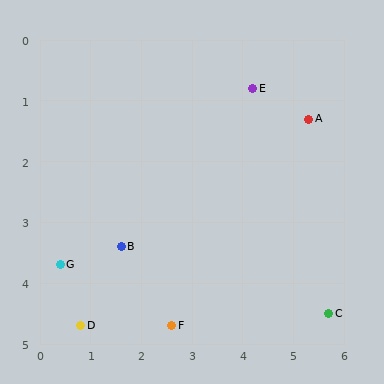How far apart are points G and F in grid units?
Points G and F are about 2.4 grid units apart.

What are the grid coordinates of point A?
Point A is at approximately (5.3, 1.3).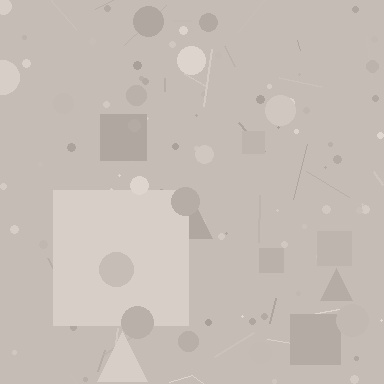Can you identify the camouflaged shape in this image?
The camouflaged shape is a square.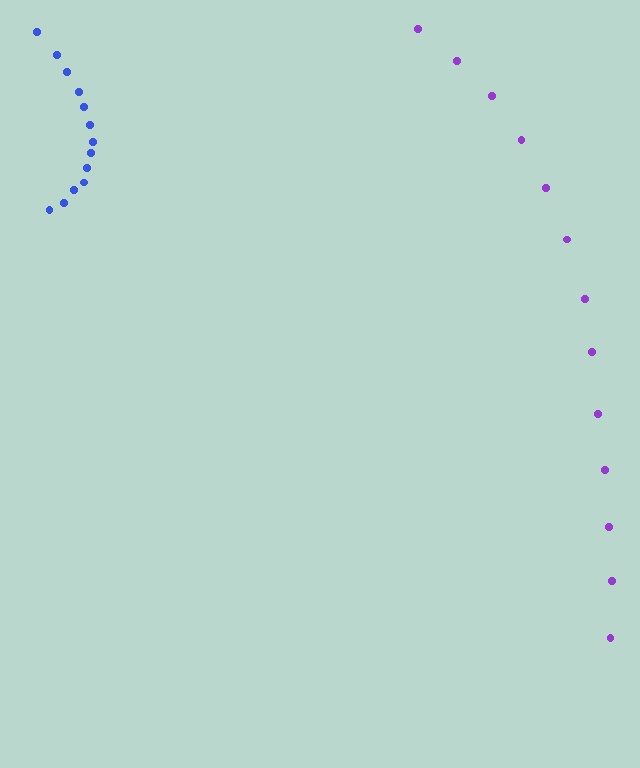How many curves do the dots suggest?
There are 2 distinct paths.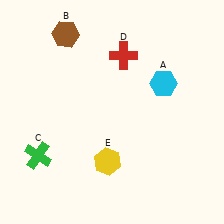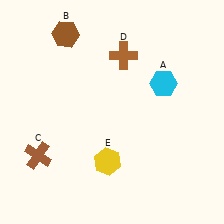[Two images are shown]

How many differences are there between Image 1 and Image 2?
There are 2 differences between the two images.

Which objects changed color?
C changed from green to brown. D changed from red to brown.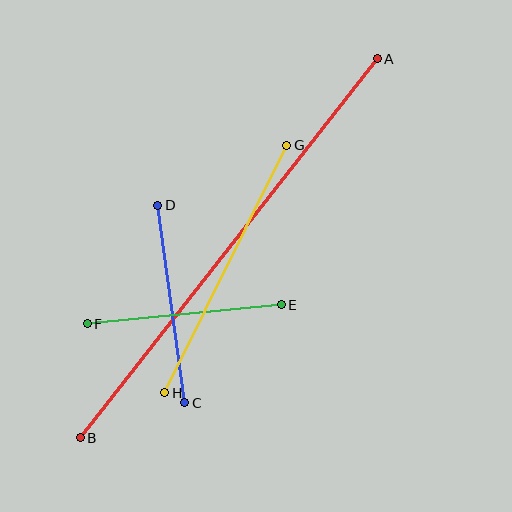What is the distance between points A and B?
The distance is approximately 481 pixels.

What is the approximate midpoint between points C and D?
The midpoint is at approximately (171, 304) pixels.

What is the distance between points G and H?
The distance is approximately 276 pixels.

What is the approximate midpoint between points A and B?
The midpoint is at approximately (229, 248) pixels.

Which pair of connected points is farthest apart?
Points A and B are farthest apart.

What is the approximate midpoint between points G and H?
The midpoint is at approximately (226, 269) pixels.